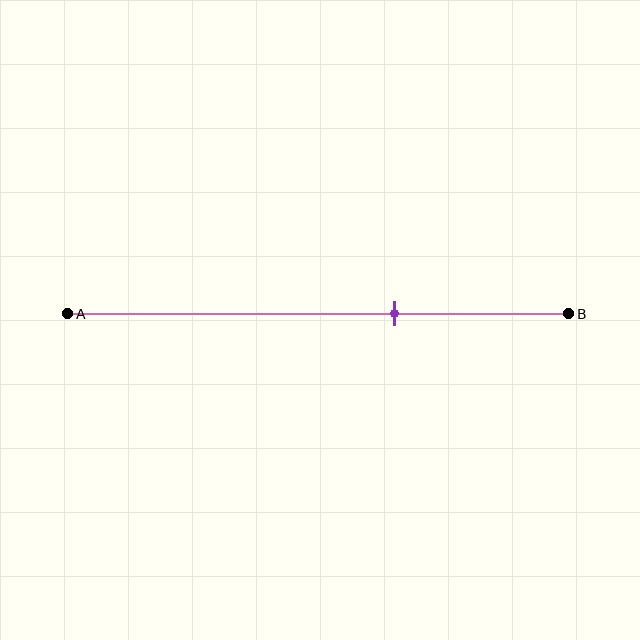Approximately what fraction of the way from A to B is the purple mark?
The purple mark is approximately 65% of the way from A to B.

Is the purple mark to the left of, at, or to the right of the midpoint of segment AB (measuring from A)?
The purple mark is to the right of the midpoint of segment AB.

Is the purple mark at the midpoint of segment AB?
No, the mark is at about 65% from A, not at the 50% midpoint.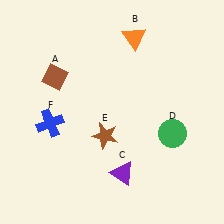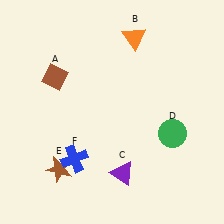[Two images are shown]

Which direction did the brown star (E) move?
The brown star (E) moved left.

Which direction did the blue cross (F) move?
The blue cross (F) moved down.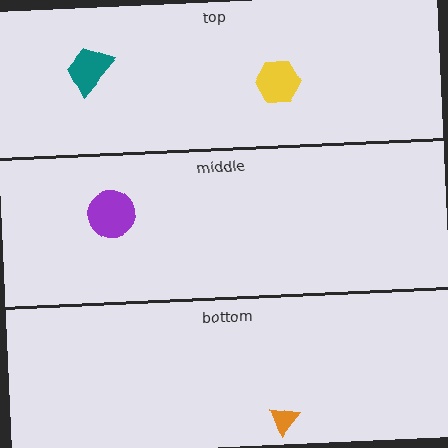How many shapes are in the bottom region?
1.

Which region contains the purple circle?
The middle region.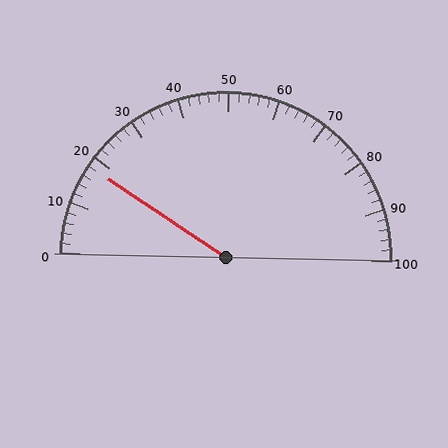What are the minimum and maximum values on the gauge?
The gauge ranges from 0 to 100.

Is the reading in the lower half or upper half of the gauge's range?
The reading is in the lower half of the range (0 to 100).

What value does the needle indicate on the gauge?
The needle indicates approximately 18.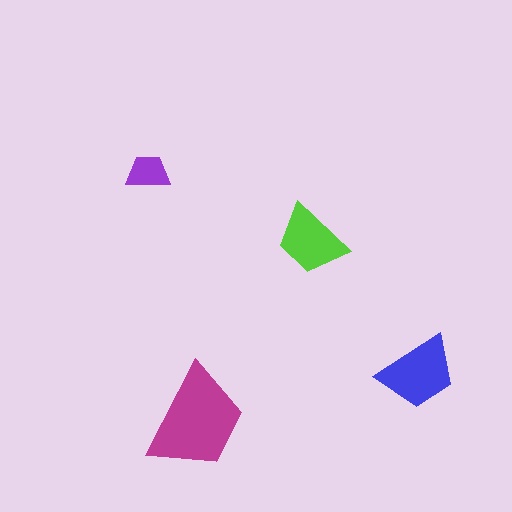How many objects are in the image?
There are 4 objects in the image.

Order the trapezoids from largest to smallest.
the magenta one, the blue one, the lime one, the purple one.